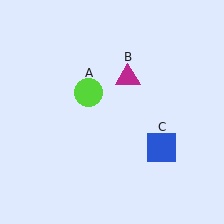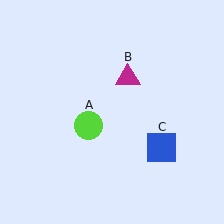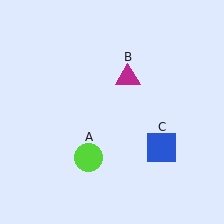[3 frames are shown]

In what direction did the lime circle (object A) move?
The lime circle (object A) moved down.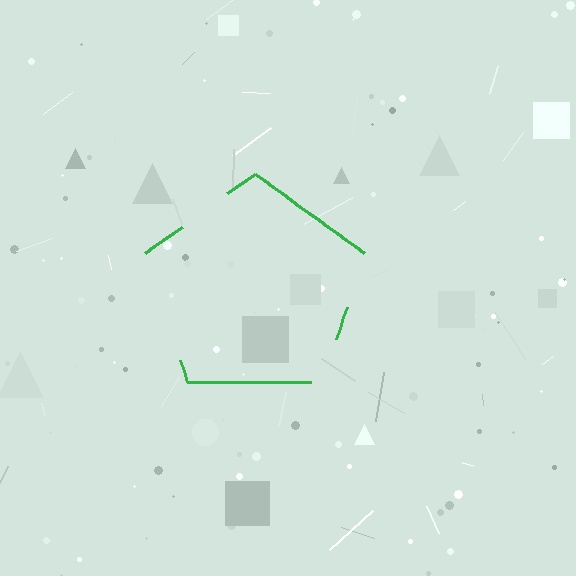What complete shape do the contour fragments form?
The contour fragments form a pentagon.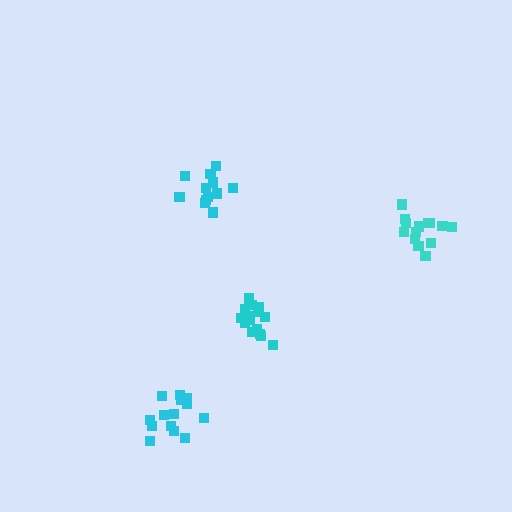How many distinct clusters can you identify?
There are 4 distinct clusters.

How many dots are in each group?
Group 1: 17 dots, Group 2: 14 dots, Group 3: 13 dots, Group 4: 14 dots (58 total).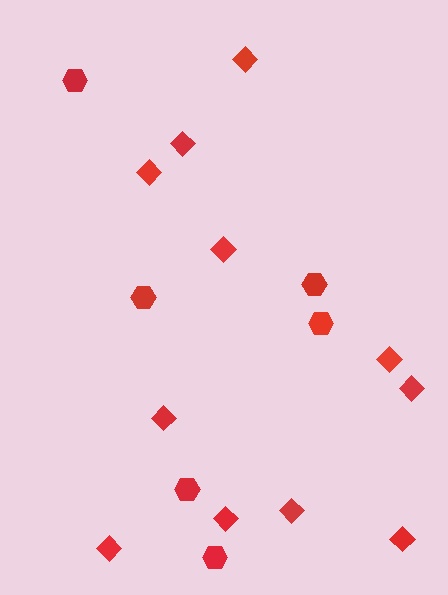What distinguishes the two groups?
There are 2 groups: one group of diamonds (11) and one group of hexagons (6).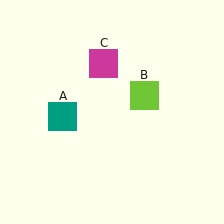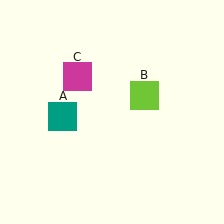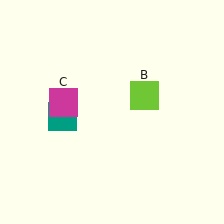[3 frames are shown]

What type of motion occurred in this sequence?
The magenta square (object C) rotated counterclockwise around the center of the scene.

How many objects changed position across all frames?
1 object changed position: magenta square (object C).